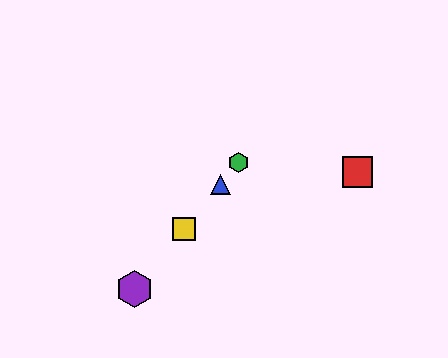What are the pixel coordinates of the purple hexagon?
The purple hexagon is at (135, 289).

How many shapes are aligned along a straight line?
4 shapes (the blue triangle, the green hexagon, the yellow square, the purple hexagon) are aligned along a straight line.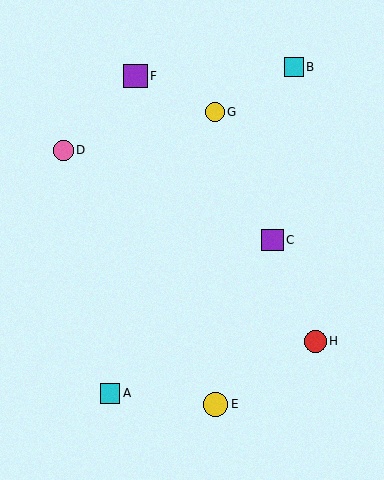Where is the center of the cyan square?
The center of the cyan square is at (294, 67).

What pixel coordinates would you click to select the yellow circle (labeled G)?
Click at (215, 112) to select the yellow circle G.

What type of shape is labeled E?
Shape E is a yellow circle.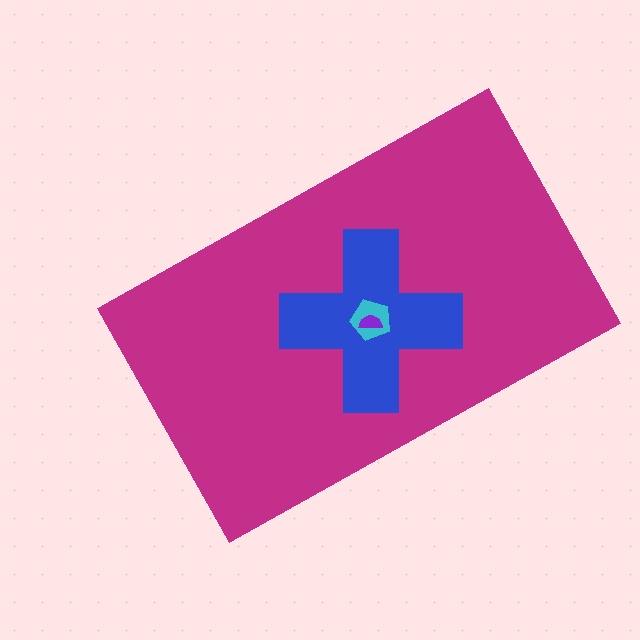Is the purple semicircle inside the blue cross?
Yes.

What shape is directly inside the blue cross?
The cyan pentagon.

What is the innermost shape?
The purple semicircle.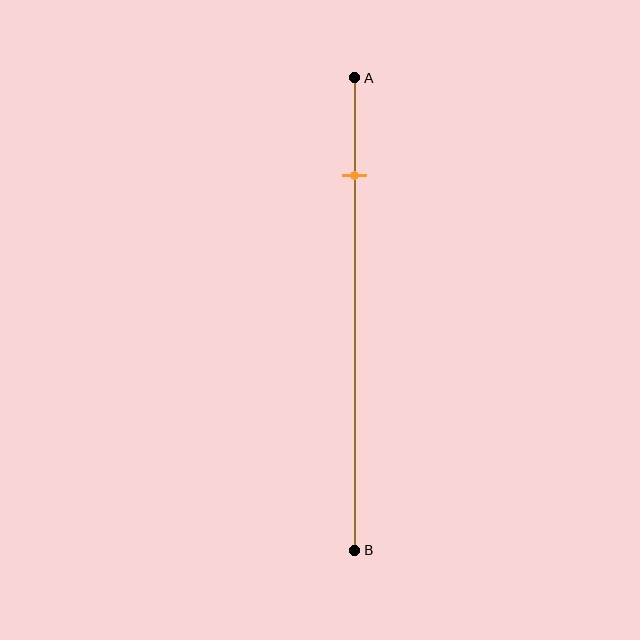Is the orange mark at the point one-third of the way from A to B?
No, the mark is at about 20% from A, not at the 33% one-third point.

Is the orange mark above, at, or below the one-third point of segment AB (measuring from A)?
The orange mark is above the one-third point of segment AB.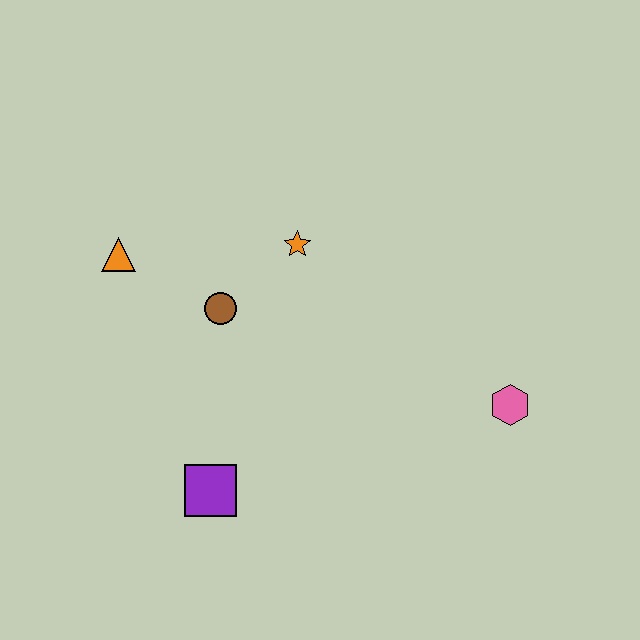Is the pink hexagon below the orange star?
Yes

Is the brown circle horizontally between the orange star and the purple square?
Yes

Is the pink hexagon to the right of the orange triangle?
Yes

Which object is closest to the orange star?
The brown circle is closest to the orange star.